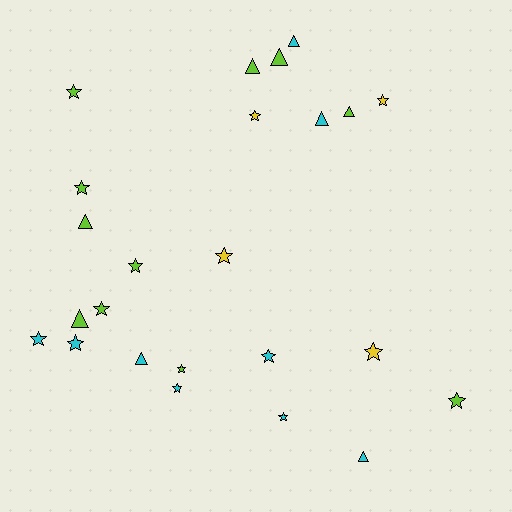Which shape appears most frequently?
Star, with 15 objects.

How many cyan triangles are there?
There are 4 cyan triangles.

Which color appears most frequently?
Lime, with 11 objects.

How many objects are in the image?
There are 24 objects.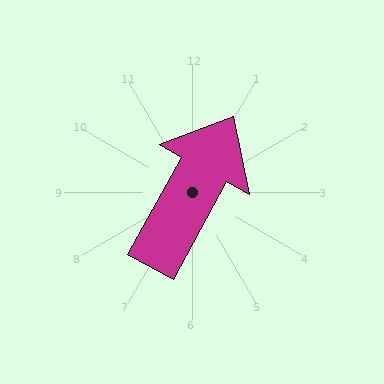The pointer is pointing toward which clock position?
Roughly 1 o'clock.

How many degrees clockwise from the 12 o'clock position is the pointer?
Approximately 29 degrees.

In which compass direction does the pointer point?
Northeast.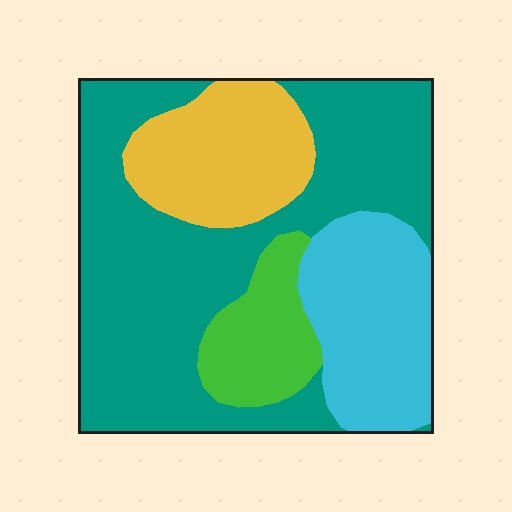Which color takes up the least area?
Green, at roughly 10%.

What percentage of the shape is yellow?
Yellow covers around 15% of the shape.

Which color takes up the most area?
Teal, at roughly 50%.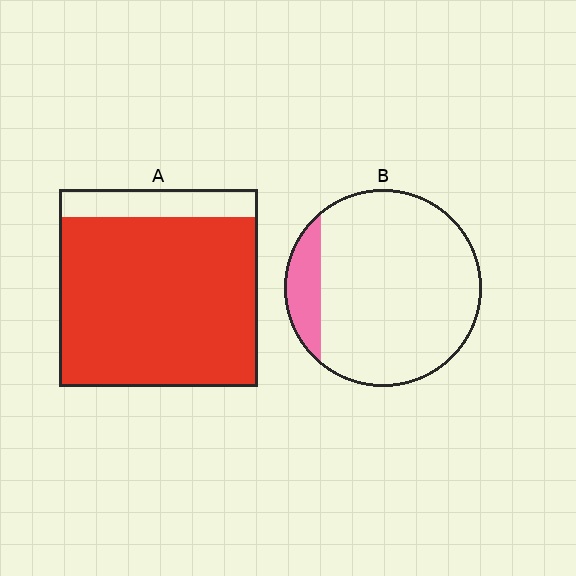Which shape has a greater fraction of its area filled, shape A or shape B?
Shape A.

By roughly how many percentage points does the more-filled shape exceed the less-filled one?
By roughly 75 percentage points (A over B).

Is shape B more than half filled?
No.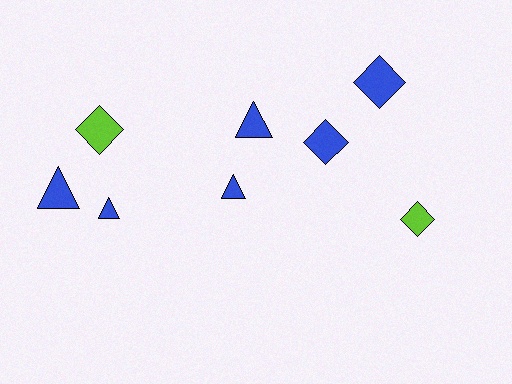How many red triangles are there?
There are no red triangles.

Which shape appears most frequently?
Triangle, with 4 objects.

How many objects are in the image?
There are 8 objects.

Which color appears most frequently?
Blue, with 6 objects.